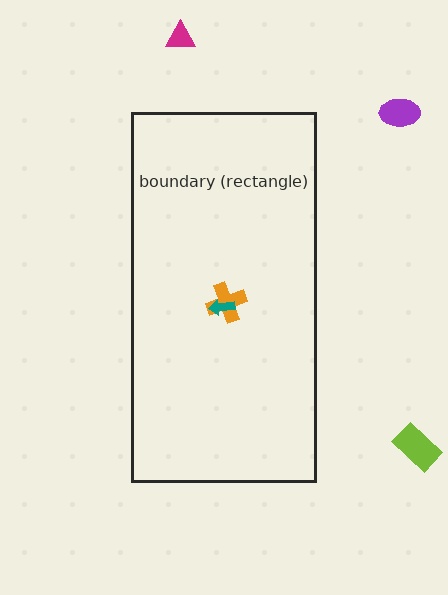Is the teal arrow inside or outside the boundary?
Inside.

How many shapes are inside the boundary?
2 inside, 3 outside.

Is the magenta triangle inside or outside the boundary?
Outside.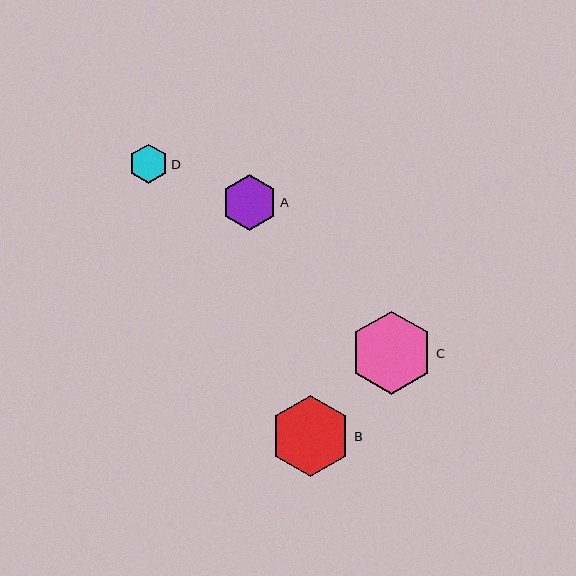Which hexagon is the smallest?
Hexagon D is the smallest with a size of approximately 39 pixels.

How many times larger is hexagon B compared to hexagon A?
Hexagon B is approximately 1.4 times the size of hexagon A.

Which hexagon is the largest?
Hexagon C is the largest with a size of approximately 83 pixels.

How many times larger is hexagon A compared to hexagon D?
Hexagon A is approximately 1.4 times the size of hexagon D.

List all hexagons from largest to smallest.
From largest to smallest: C, B, A, D.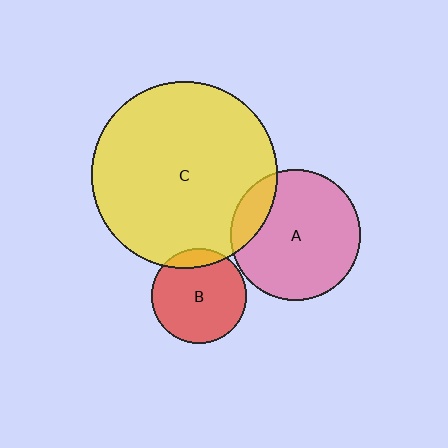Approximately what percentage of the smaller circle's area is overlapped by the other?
Approximately 10%.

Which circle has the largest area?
Circle C (yellow).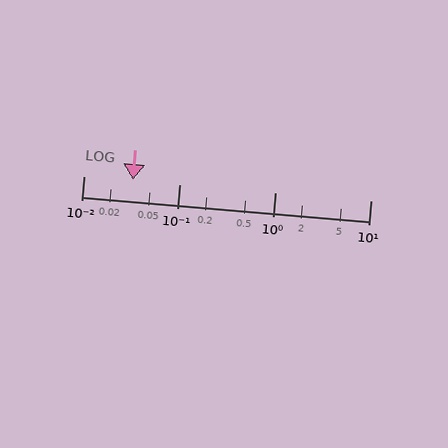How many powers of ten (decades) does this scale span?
The scale spans 3 decades, from 0.01 to 10.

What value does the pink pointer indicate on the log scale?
The pointer indicates approximately 0.033.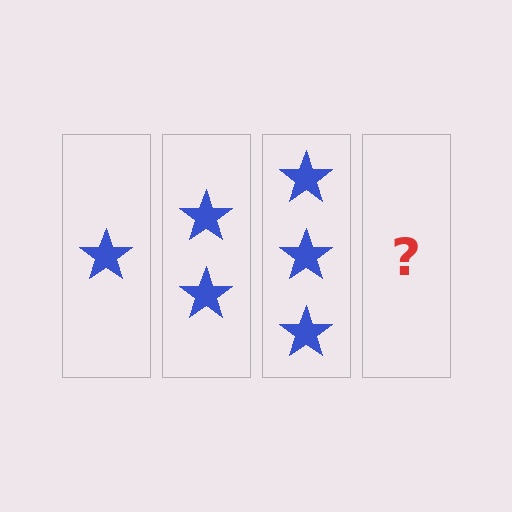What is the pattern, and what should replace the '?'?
The pattern is that each step adds one more star. The '?' should be 4 stars.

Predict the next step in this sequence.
The next step is 4 stars.